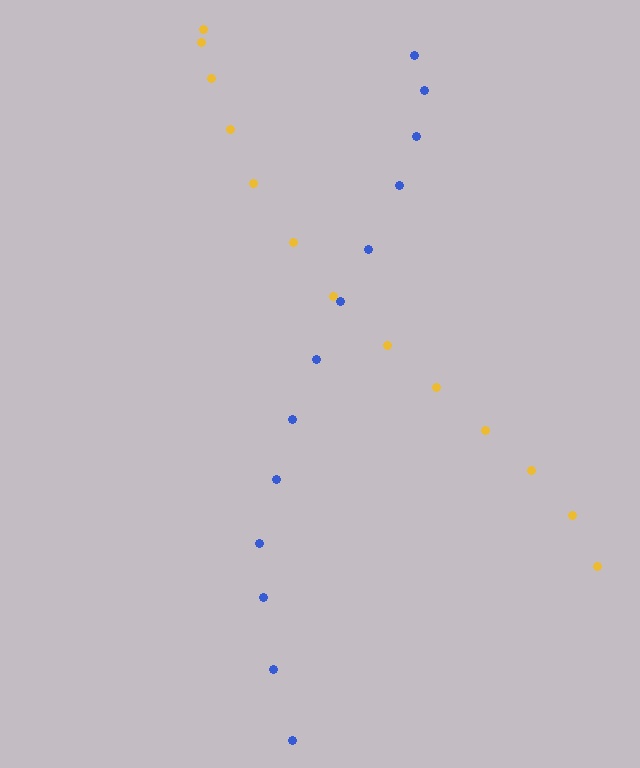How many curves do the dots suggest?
There are 2 distinct paths.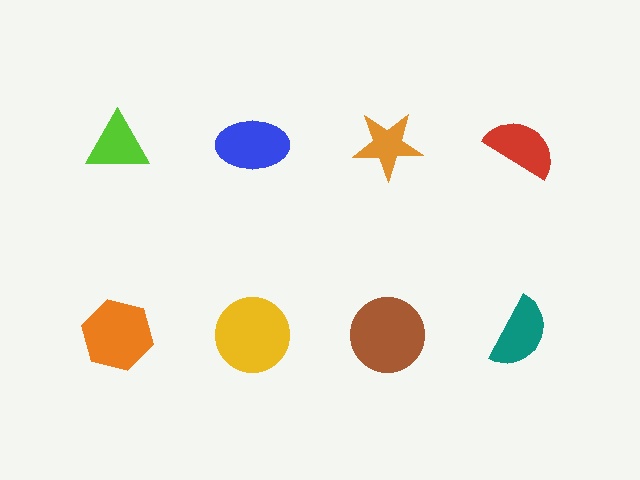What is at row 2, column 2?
A yellow circle.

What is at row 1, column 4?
A red semicircle.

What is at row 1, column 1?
A lime triangle.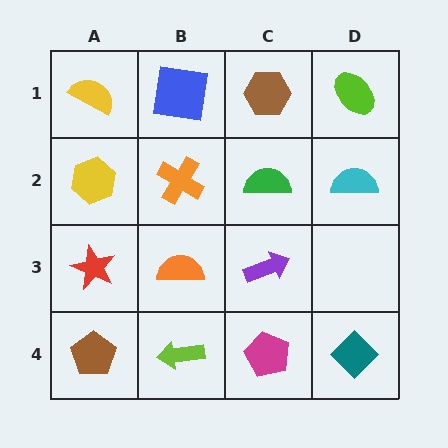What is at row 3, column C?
A purple arrow.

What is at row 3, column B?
An orange semicircle.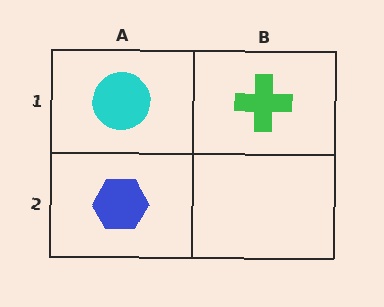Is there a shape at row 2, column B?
No, that cell is empty.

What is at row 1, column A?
A cyan circle.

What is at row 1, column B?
A green cross.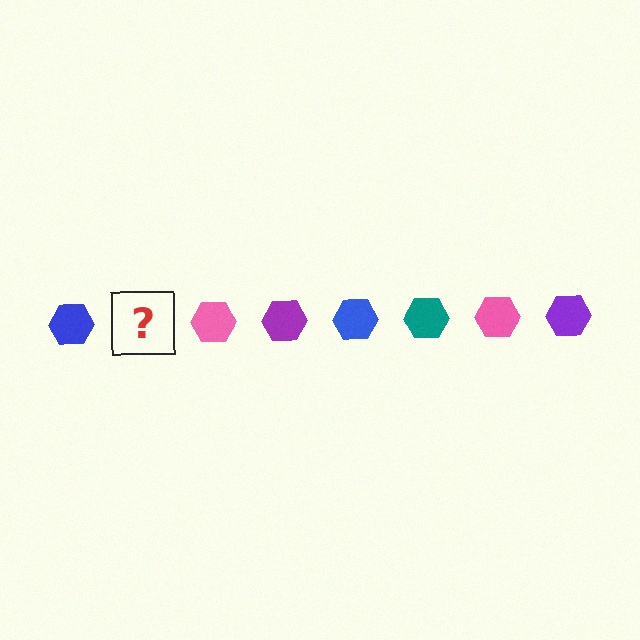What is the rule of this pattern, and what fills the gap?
The rule is that the pattern cycles through blue, teal, pink, purple hexagons. The gap should be filled with a teal hexagon.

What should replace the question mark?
The question mark should be replaced with a teal hexagon.